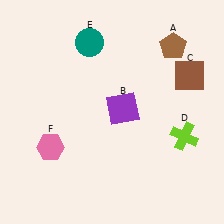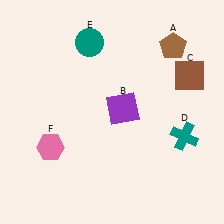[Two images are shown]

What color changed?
The cross (D) changed from lime in Image 1 to teal in Image 2.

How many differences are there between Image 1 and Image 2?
There is 1 difference between the two images.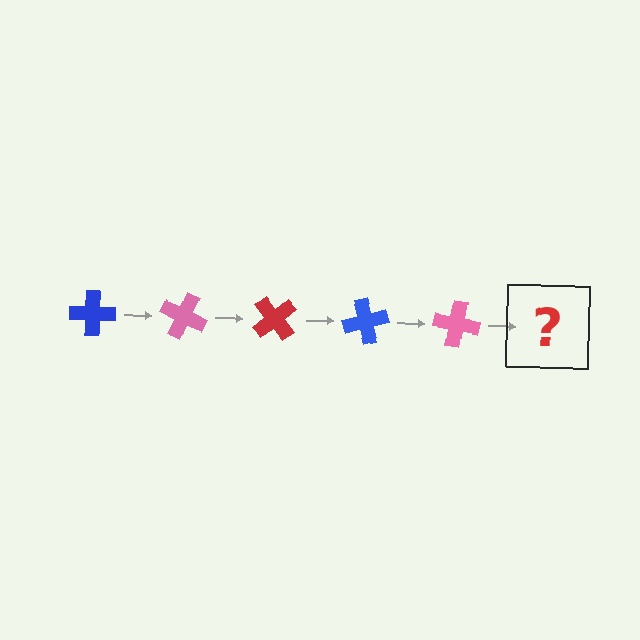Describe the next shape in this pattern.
It should be a red cross, rotated 125 degrees from the start.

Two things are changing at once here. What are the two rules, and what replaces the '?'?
The two rules are that it rotates 25 degrees each step and the color cycles through blue, pink, and red. The '?' should be a red cross, rotated 125 degrees from the start.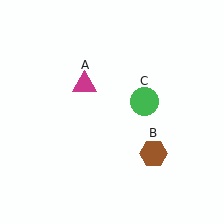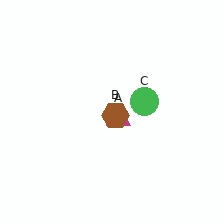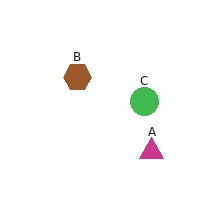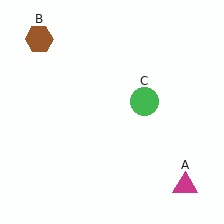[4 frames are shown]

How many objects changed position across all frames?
2 objects changed position: magenta triangle (object A), brown hexagon (object B).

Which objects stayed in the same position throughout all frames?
Green circle (object C) remained stationary.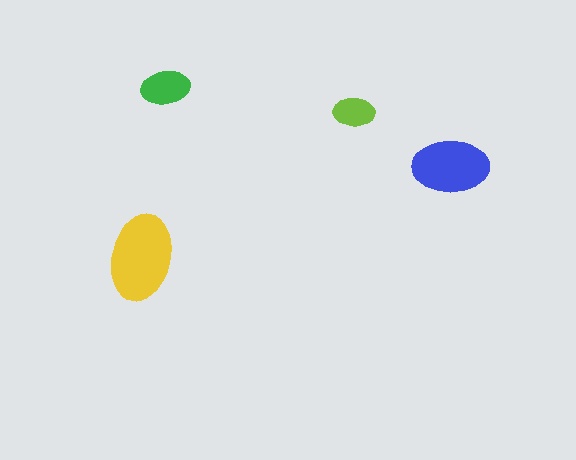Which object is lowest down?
The yellow ellipse is bottommost.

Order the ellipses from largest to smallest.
the yellow one, the blue one, the green one, the lime one.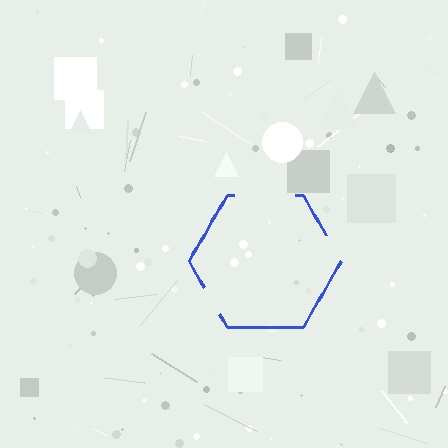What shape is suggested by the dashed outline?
The dashed outline suggests a hexagon.